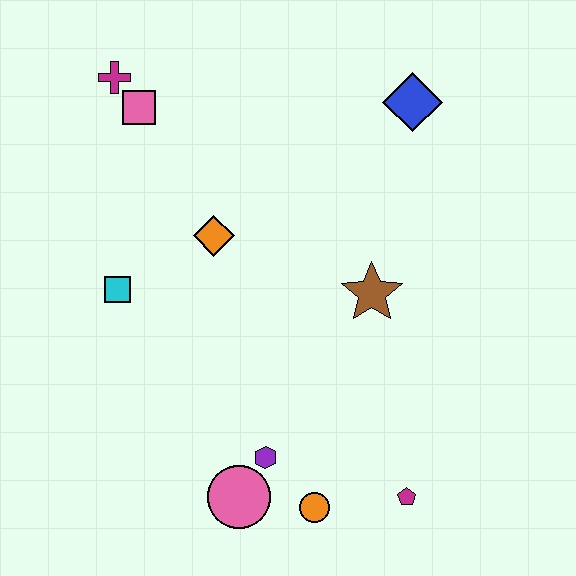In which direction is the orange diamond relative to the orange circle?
The orange diamond is above the orange circle.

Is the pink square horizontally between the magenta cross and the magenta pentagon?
Yes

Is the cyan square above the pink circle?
Yes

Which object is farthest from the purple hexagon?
The magenta cross is farthest from the purple hexagon.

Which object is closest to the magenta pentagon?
The orange circle is closest to the magenta pentagon.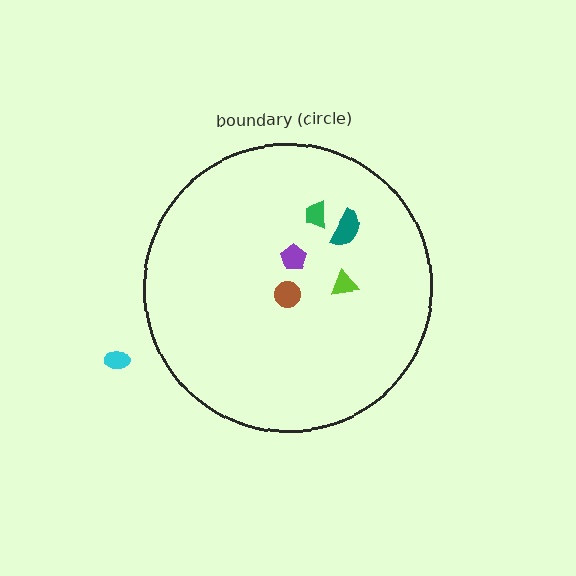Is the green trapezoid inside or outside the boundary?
Inside.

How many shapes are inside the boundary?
5 inside, 1 outside.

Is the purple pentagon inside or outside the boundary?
Inside.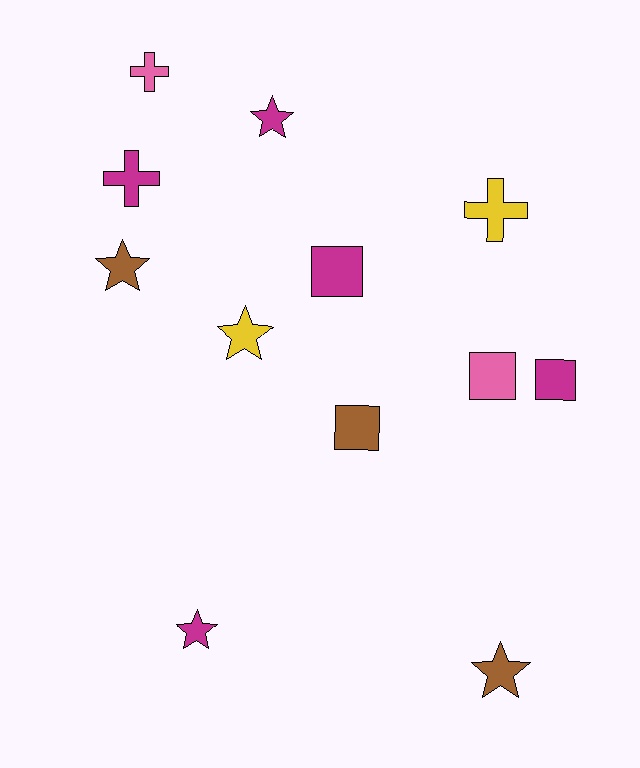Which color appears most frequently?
Magenta, with 5 objects.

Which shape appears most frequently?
Star, with 5 objects.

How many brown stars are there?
There are 2 brown stars.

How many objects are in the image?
There are 12 objects.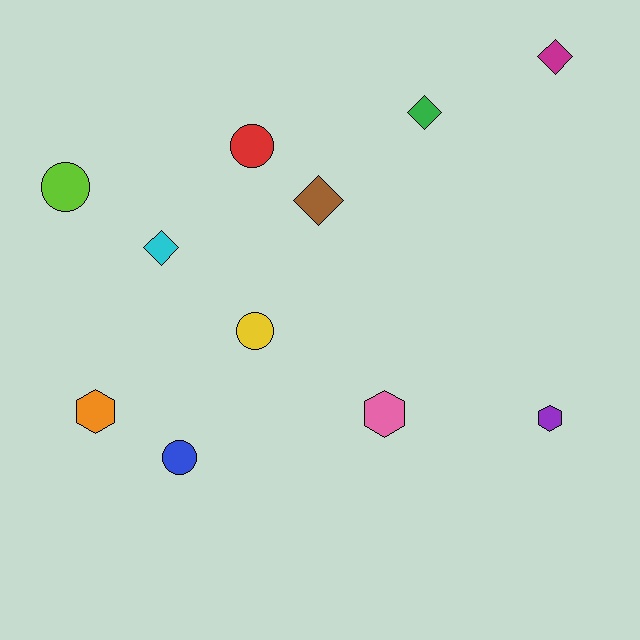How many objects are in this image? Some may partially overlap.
There are 11 objects.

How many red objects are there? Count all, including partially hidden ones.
There is 1 red object.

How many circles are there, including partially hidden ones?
There are 4 circles.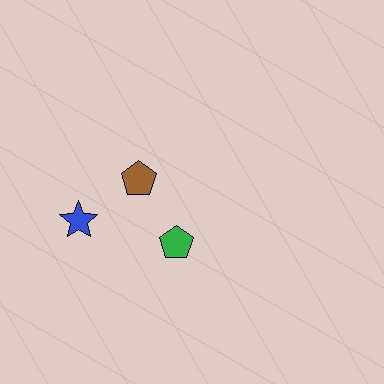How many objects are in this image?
There are 3 objects.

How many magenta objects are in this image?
There are no magenta objects.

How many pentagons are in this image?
There are 2 pentagons.